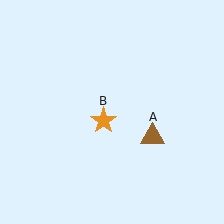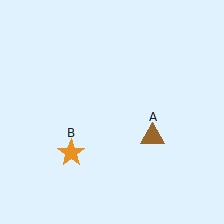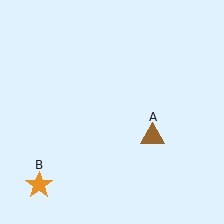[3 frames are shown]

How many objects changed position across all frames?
1 object changed position: orange star (object B).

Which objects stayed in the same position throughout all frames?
Brown triangle (object A) remained stationary.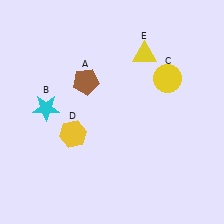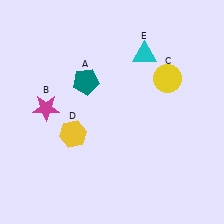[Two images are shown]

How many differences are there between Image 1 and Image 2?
There are 3 differences between the two images.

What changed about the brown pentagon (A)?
In Image 1, A is brown. In Image 2, it changed to teal.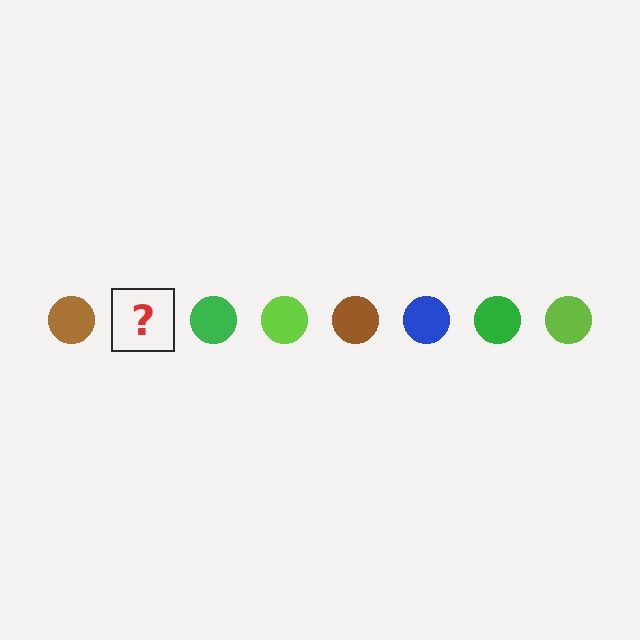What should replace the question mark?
The question mark should be replaced with a blue circle.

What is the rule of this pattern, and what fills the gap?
The rule is that the pattern cycles through brown, blue, green, lime circles. The gap should be filled with a blue circle.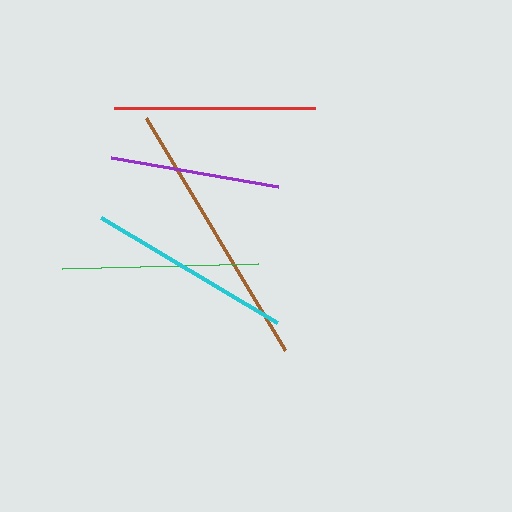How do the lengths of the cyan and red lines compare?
The cyan and red lines are approximately the same length.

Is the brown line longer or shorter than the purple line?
The brown line is longer than the purple line.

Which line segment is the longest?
The brown line is the longest at approximately 271 pixels.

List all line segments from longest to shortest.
From longest to shortest: brown, cyan, red, green, purple.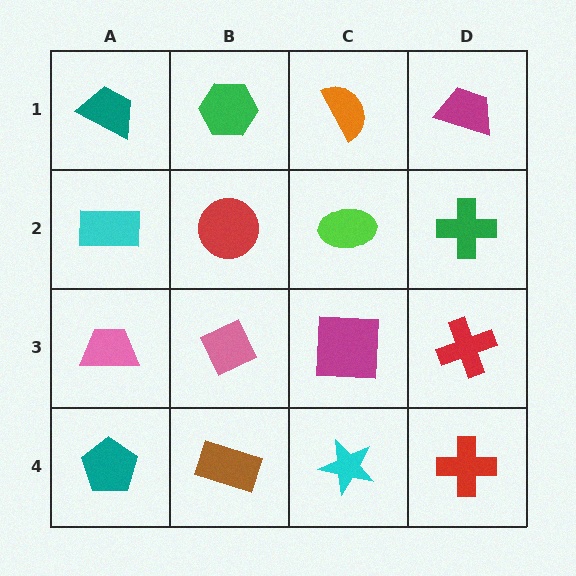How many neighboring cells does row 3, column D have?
3.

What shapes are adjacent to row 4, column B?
A pink diamond (row 3, column B), a teal pentagon (row 4, column A), a cyan star (row 4, column C).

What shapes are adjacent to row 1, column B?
A red circle (row 2, column B), a teal trapezoid (row 1, column A), an orange semicircle (row 1, column C).